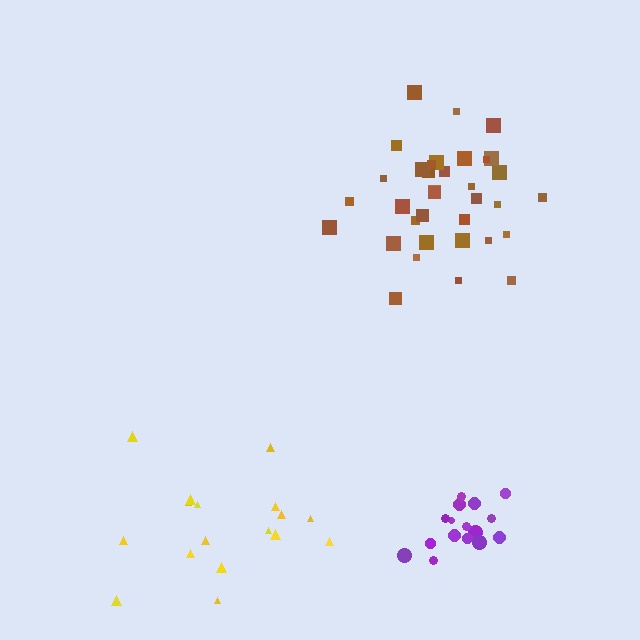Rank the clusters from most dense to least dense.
purple, brown, yellow.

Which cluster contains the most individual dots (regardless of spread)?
Brown (35).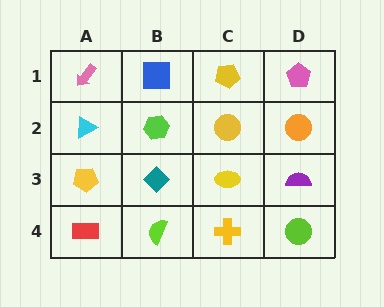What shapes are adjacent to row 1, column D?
An orange circle (row 2, column D), a yellow pentagon (row 1, column C).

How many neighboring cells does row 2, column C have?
4.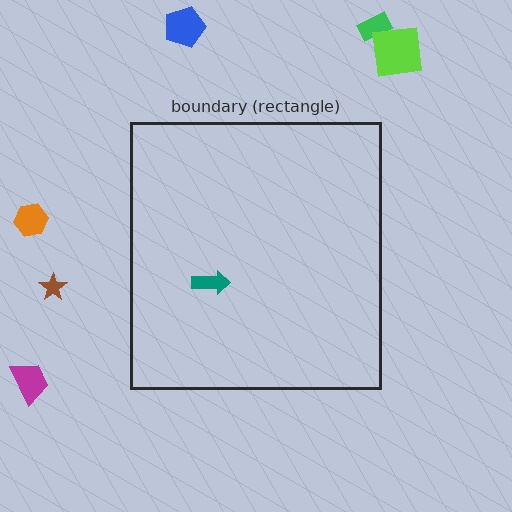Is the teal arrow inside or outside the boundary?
Inside.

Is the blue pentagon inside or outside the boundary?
Outside.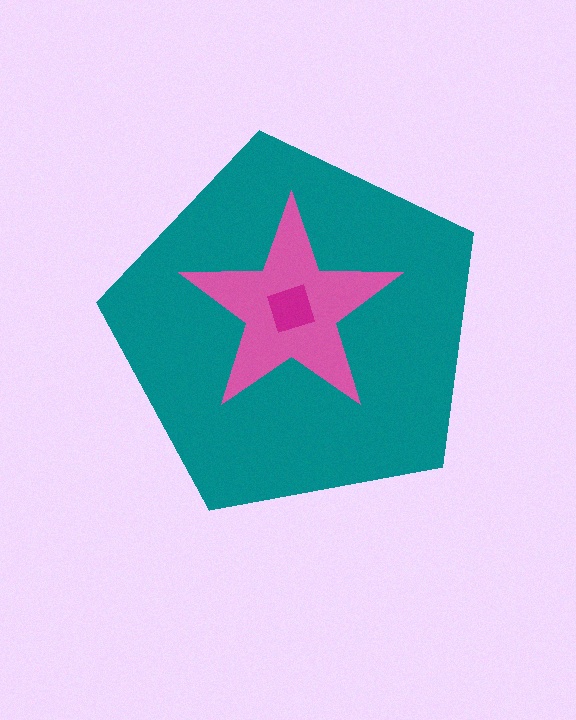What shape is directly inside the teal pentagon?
The pink star.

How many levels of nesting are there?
3.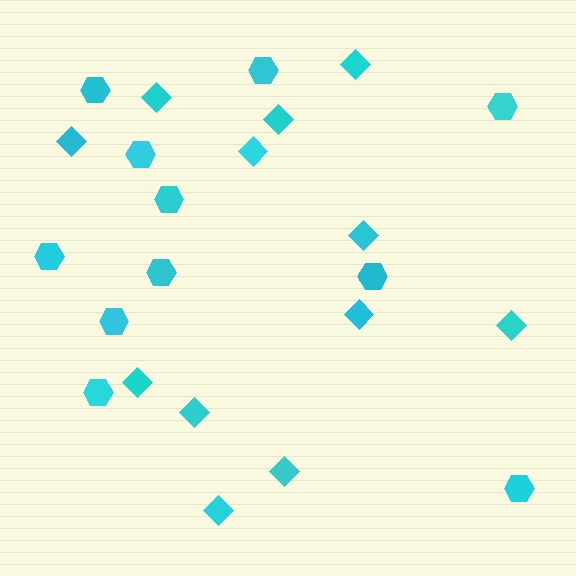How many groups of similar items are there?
There are 2 groups: one group of hexagons (11) and one group of diamonds (12).